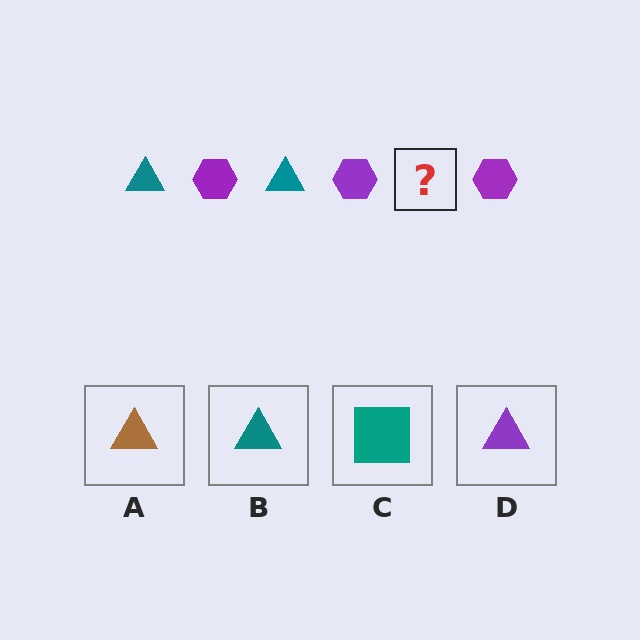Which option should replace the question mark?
Option B.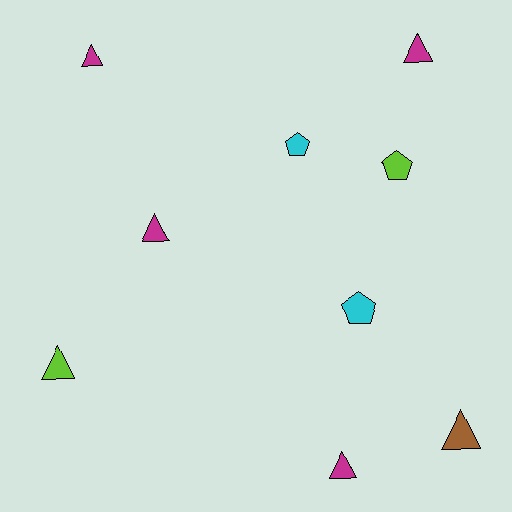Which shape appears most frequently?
Triangle, with 6 objects.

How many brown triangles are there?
There is 1 brown triangle.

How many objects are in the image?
There are 9 objects.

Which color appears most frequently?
Magenta, with 4 objects.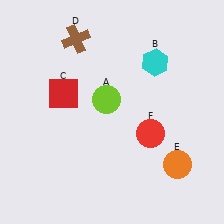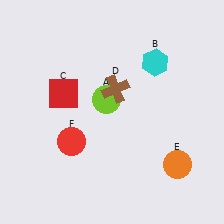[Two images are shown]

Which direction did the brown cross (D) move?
The brown cross (D) moved down.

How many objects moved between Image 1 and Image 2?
2 objects moved between the two images.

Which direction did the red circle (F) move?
The red circle (F) moved left.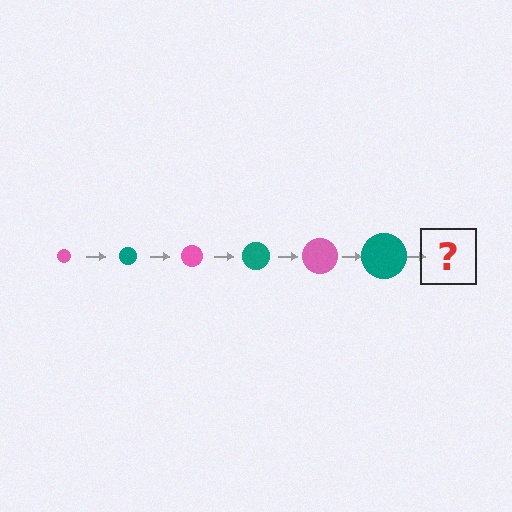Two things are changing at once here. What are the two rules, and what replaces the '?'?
The two rules are that the circle grows larger each step and the color cycles through pink and teal. The '?' should be a pink circle, larger than the previous one.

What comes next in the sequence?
The next element should be a pink circle, larger than the previous one.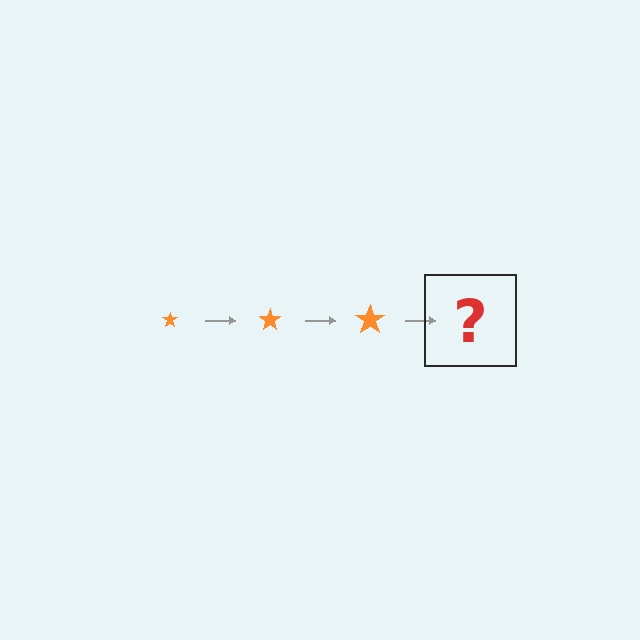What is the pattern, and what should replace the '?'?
The pattern is that the star gets progressively larger each step. The '?' should be an orange star, larger than the previous one.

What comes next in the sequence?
The next element should be an orange star, larger than the previous one.